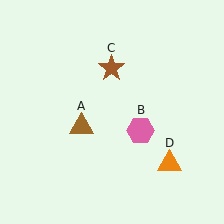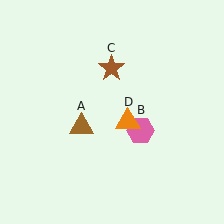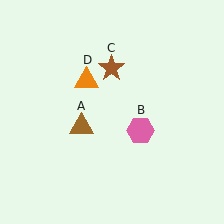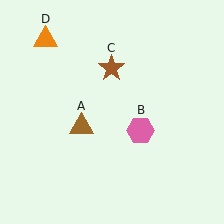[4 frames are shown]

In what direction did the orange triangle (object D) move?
The orange triangle (object D) moved up and to the left.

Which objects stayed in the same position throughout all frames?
Brown triangle (object A) and pink hexagon (object B) and brown star (object C) remained stationary.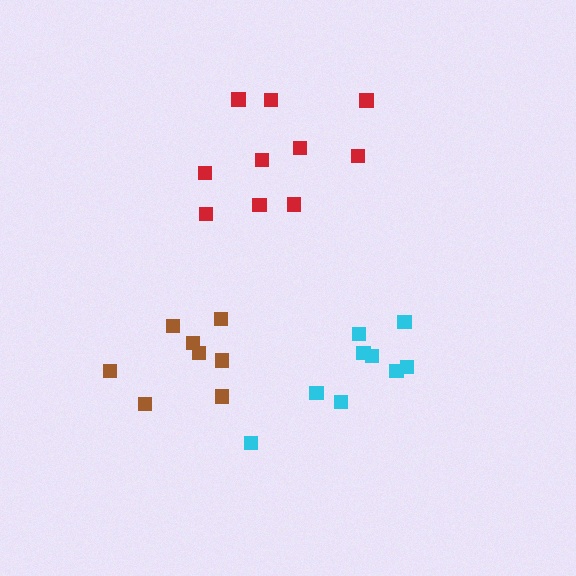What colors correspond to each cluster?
The clusters are colored: cyan, red, brown.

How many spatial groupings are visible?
There are 3 spatial groupings.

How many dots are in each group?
Group 1: 9 dots, Group 2: 10 dots, Group 3: 8 dots (27 total).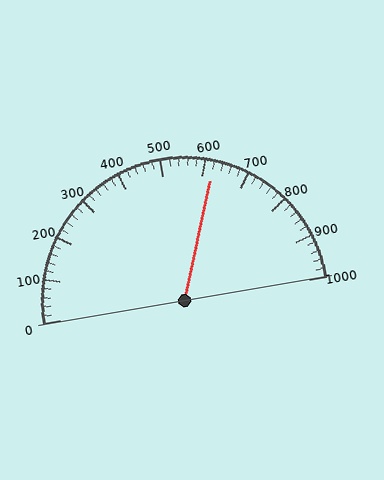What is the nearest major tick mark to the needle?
The nearest major tick mark is 600.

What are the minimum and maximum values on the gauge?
The gauge ranges from 0 to 1000.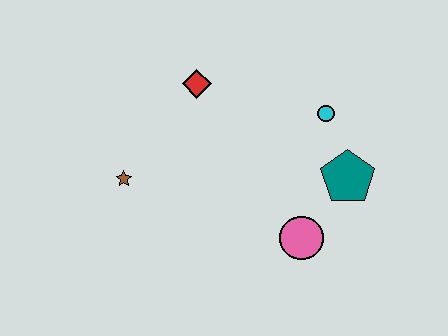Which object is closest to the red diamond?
The brown star is closest to the red diamond.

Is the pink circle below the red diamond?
Yes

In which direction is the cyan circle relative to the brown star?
The cyan circle is to the right of the brown star.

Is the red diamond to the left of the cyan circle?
Yes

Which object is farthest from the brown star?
The teal pentagon is farthest from the brown star.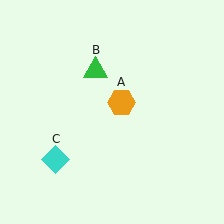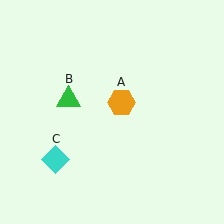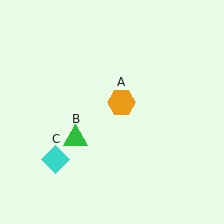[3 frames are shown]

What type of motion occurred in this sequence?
The green triangle (object B) rotated counterclockwise around the center of the scene.